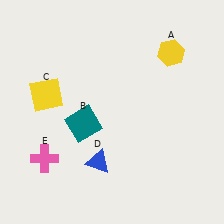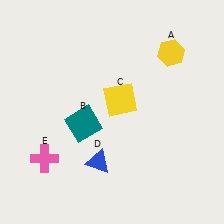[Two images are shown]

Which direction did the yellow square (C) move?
The yellow square (C) moved right.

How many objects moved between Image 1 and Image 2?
1 object moved between the two images.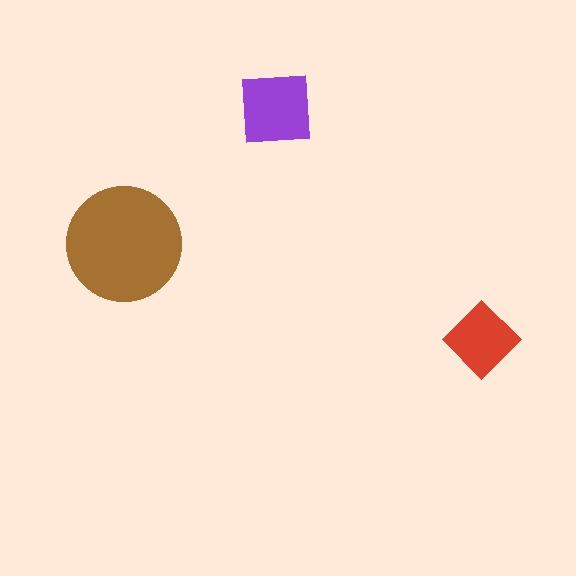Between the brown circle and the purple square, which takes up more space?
The brown circle.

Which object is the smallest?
The red diamond.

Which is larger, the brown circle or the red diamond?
The brown circle.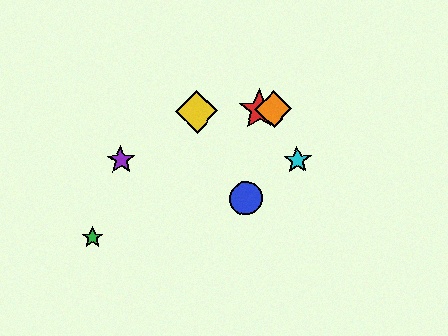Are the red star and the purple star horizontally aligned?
No, the red star is at y≈110 and the purple star is at y≈160.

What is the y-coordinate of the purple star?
The purple star is at y≈160.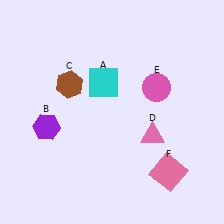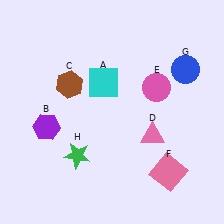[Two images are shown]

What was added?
A blue circle (G), a green star (H) were added in Image 2.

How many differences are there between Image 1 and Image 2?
There are 2 differences between the two images.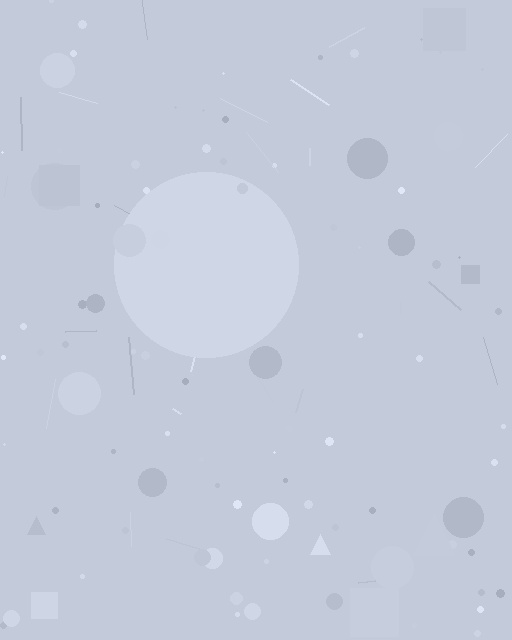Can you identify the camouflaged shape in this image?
The camouflaged shape is a circle.